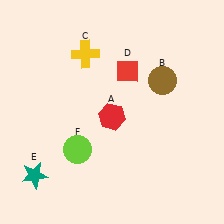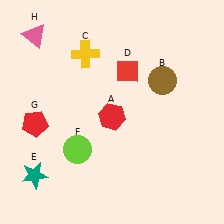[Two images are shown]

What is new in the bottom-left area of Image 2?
A red pentagon (G) was added in the bottom-left area of Image 2.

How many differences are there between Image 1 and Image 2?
There are 2 differences between the two images.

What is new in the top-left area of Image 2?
A pink triangle (H) was added in the top-left area of Image 2.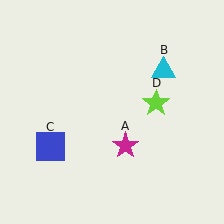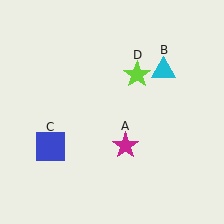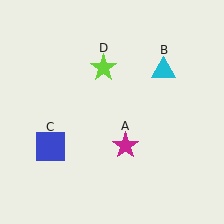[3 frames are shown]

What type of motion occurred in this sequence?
The lime star (object D) rotated counterclockwise around the center of the scene.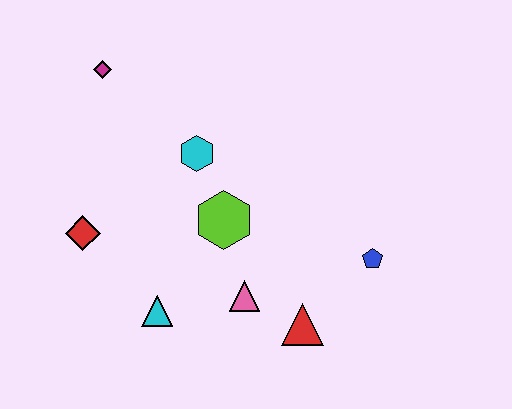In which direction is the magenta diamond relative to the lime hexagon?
The magenta diamond is above the lime hexagon.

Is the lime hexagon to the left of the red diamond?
No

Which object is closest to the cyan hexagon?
The lime hexagon is closest to the cyan hexagon.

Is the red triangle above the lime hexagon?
No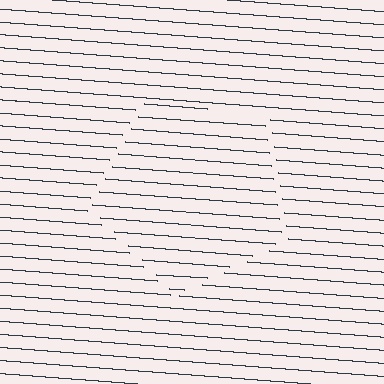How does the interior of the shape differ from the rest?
The interior of the shape contains the same grating, shifted by half a period — the contour is defined by the phase discontinuity where line-ends from the inner and outer gratings abut.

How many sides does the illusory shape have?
5 sides — the line-ends trace a pentagon.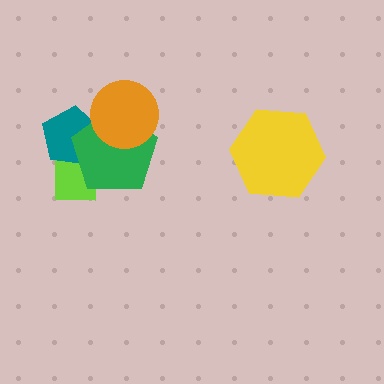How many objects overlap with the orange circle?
2 objects overlap with the orange circle.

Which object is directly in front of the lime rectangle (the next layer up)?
The teal pentagon is directly in front of the lime rectangle.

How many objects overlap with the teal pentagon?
3 objects overlap with the teal pentagon.